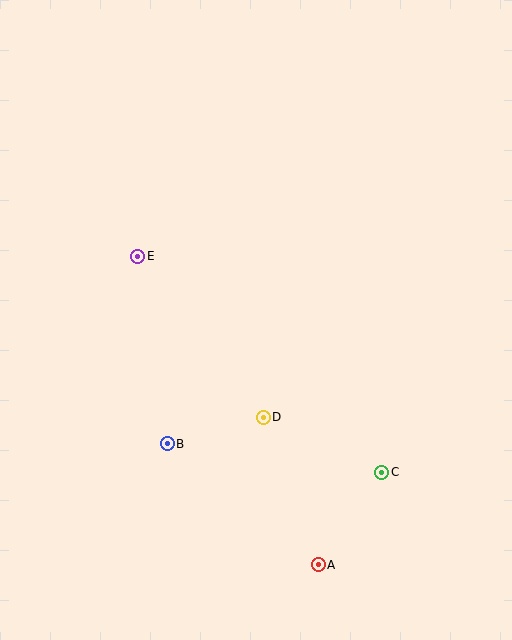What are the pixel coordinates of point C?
Point C is at (382, 472).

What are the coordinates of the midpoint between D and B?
The midpoint between D and B is at (215, 431).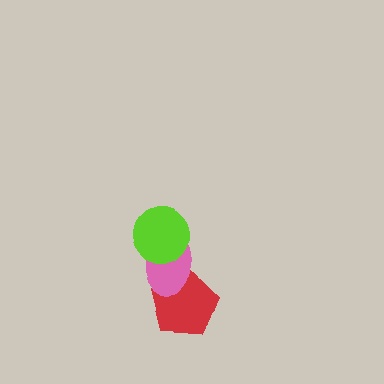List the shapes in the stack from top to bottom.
From top to bottom: the lime circle, the pink ellipse, the red pentagon.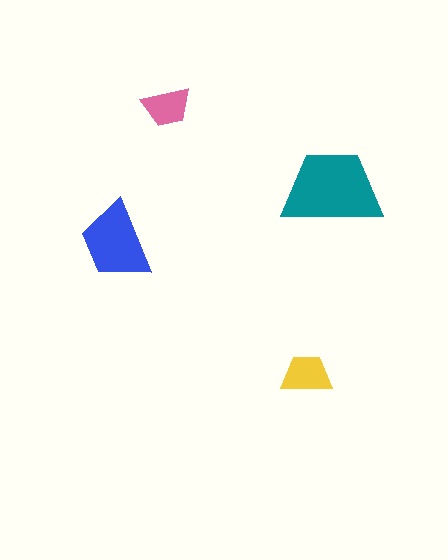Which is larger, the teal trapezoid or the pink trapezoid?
The teal one.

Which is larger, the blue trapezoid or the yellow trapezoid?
The blue one.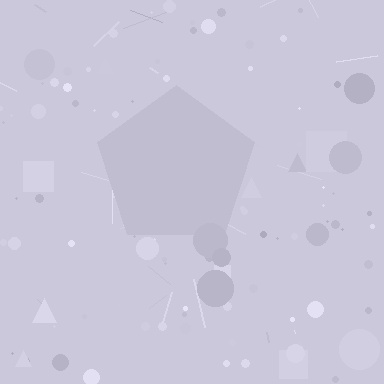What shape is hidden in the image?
A pentagon is hidden in the image.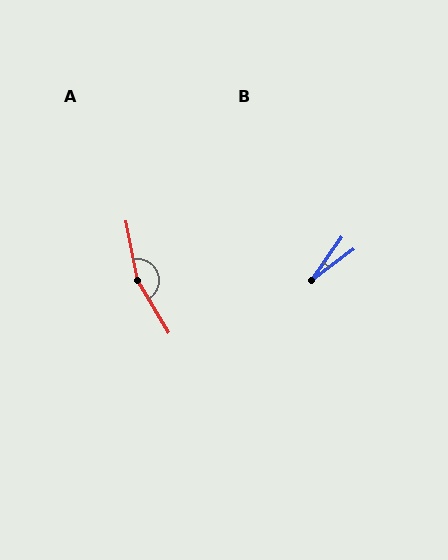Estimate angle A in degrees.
Approximately 160 degrees.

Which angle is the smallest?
B, at approximately 18 degrees.